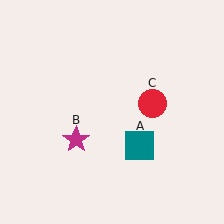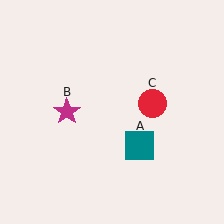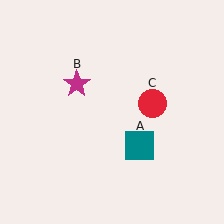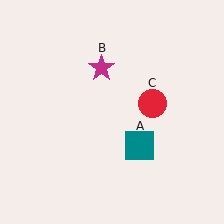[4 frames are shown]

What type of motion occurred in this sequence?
The magenta star (object B) rotated clockwise around the center of the scene.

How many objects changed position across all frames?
1 object changed position: magenta star (object B).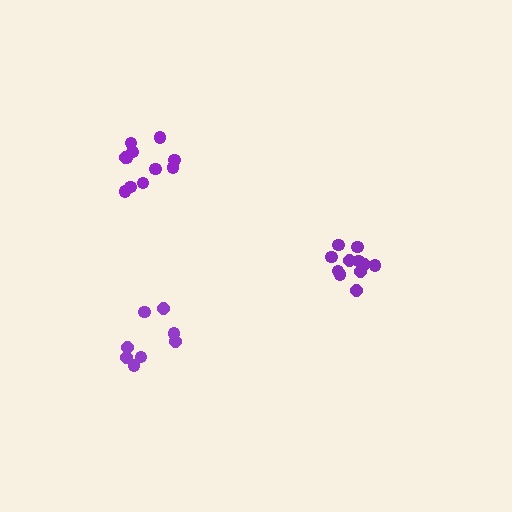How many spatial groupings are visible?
There are 3 spatial groupings.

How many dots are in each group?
Group 1: 11 dots, Group 2: 8 dots, Group 3: 11 dots (30 total).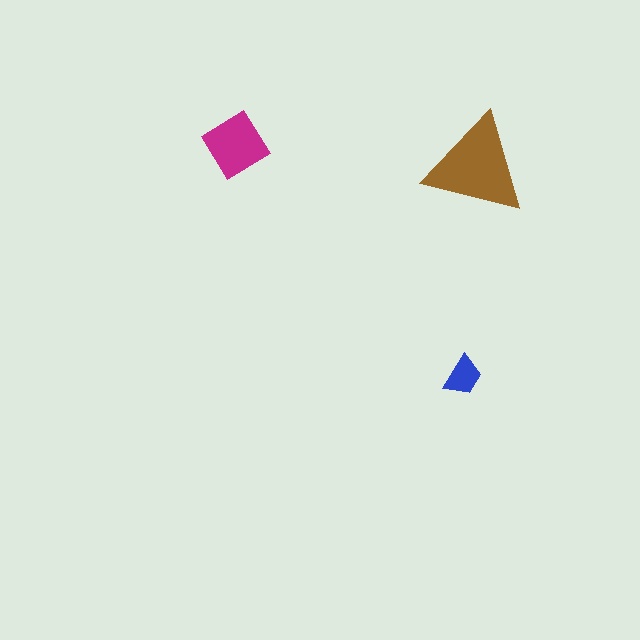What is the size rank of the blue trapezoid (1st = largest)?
3rd.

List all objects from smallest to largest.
The blue trapezoid, the magenta diamond, the brown triangle.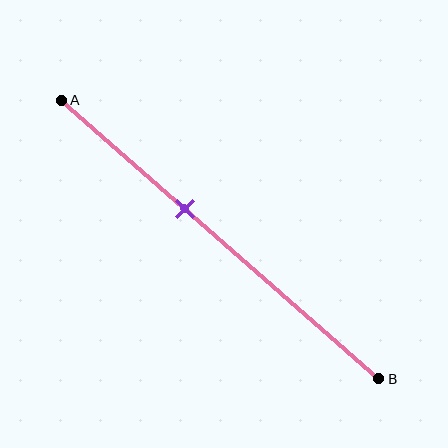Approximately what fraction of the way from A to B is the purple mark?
The purple mark is approximately 40% of the way from A to B.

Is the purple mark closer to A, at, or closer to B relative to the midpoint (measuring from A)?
The purple mark is closer to point A than the midpoint of segment AB.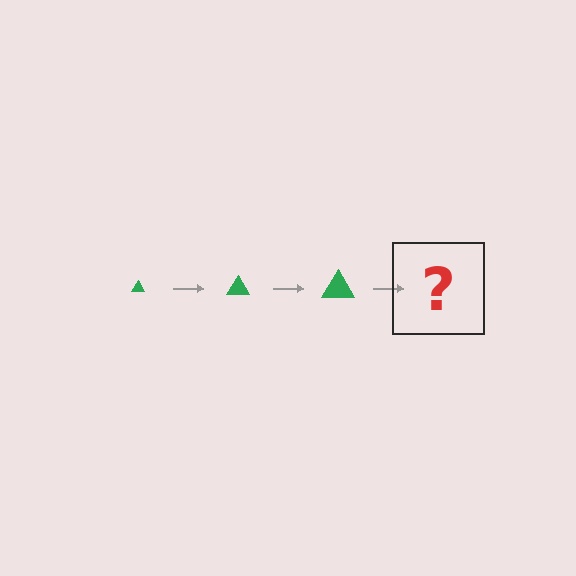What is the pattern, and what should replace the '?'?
The pattern is that the triangle gets progressively larger each step. The '?' should be a green triangle, larger than the previous one.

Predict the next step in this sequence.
The next step is a green triangle, larger than the previous one.